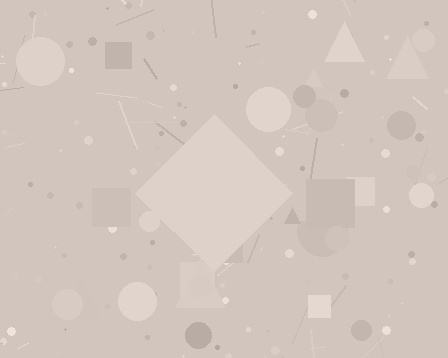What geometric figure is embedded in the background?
A diamond is embedded in the background.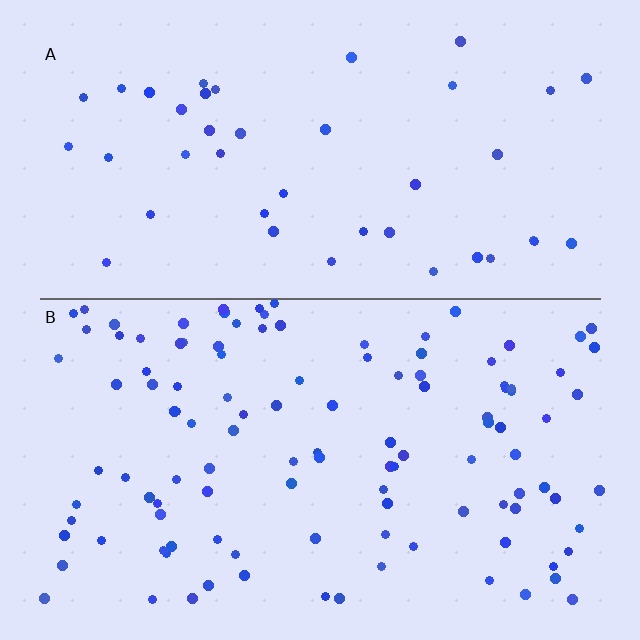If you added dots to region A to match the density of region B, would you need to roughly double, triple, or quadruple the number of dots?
Approximately triple.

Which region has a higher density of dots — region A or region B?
B (the bottom).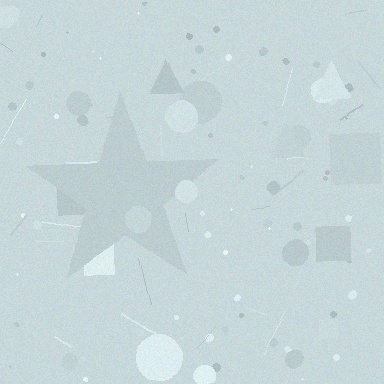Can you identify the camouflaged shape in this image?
The camouflaged shape is a star.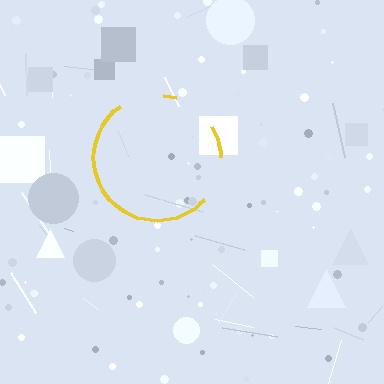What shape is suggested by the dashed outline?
The dashed outline suggests a circle.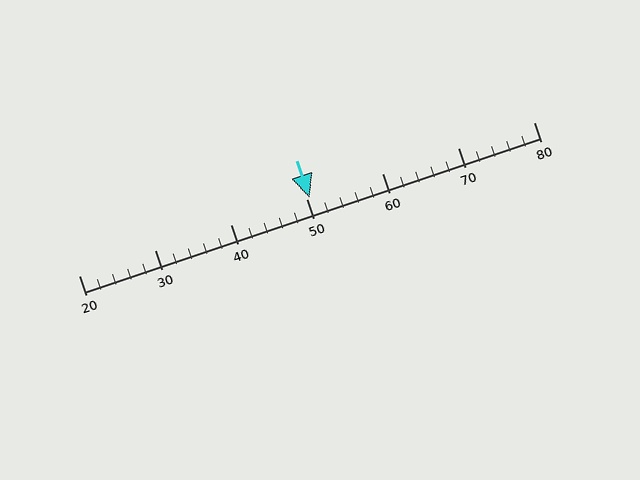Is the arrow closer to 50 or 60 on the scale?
The arrow is closer to 50.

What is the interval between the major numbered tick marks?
The major tick marks are spaced 10 units apart.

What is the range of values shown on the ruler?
The ruler shows values from 20 to 80.